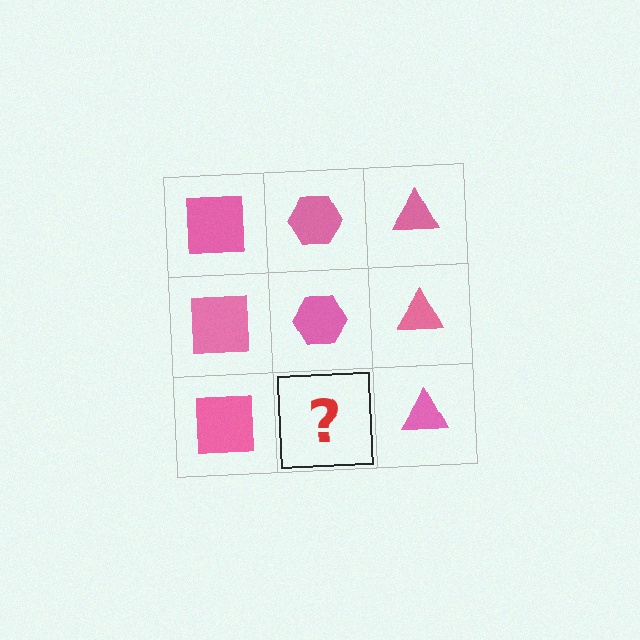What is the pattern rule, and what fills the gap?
The rule is that each column has a consistent shape. The gap should be filled with a pink hexagon.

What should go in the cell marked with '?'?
The missing cell should contain a pink hexagon.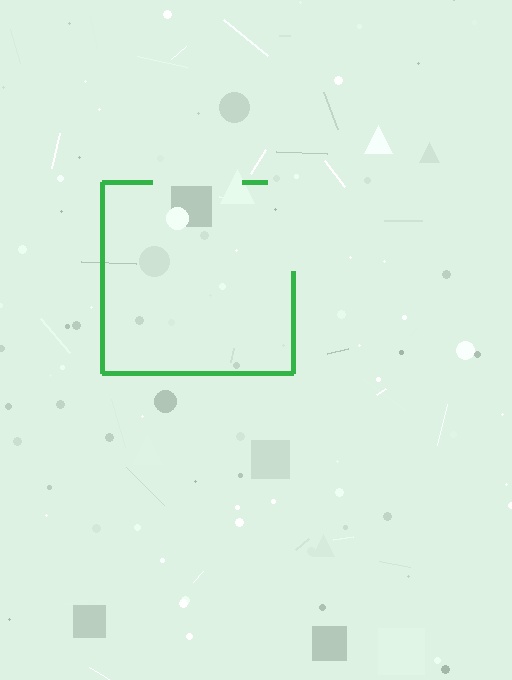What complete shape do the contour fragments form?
The contour fragments form a square.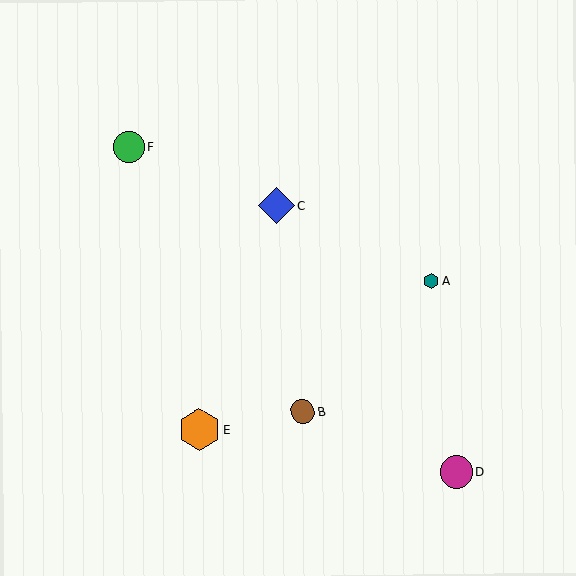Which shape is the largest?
The orange hexagon (labeled E) is the largest.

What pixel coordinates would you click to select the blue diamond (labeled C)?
Click at (276, 206) to select the blue diamond C.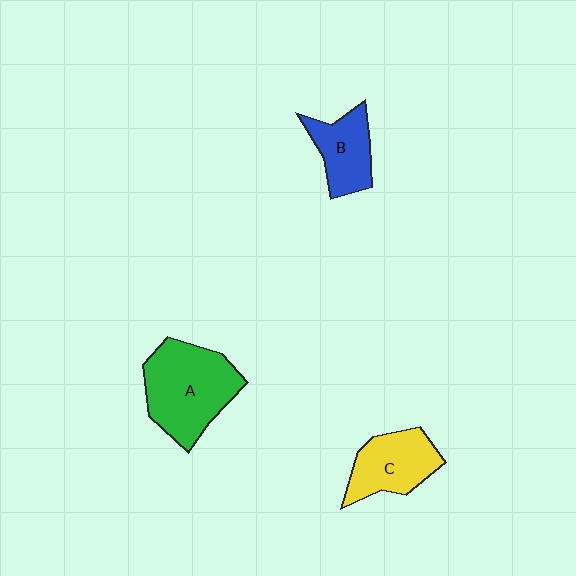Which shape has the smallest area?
Shape B (blue).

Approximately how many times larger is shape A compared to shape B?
Approximately 1.7 times.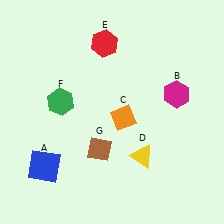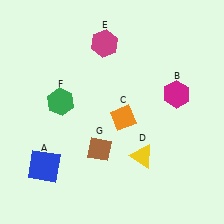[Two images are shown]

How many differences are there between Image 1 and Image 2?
There is 1 difference between the two images.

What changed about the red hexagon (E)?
In Image 1, E is red. In Image 2, it changed to magenta.